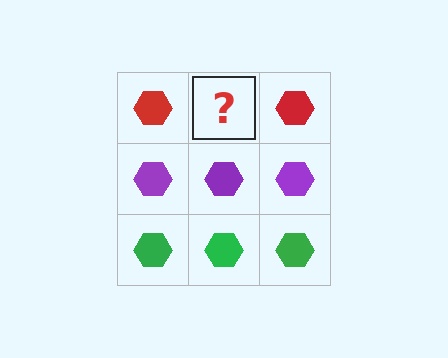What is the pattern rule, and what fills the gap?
The rule is that each row has a consistent color. The gap should be filled with a red hexagon.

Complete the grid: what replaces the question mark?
The question mark should be replaced with a red hexagon.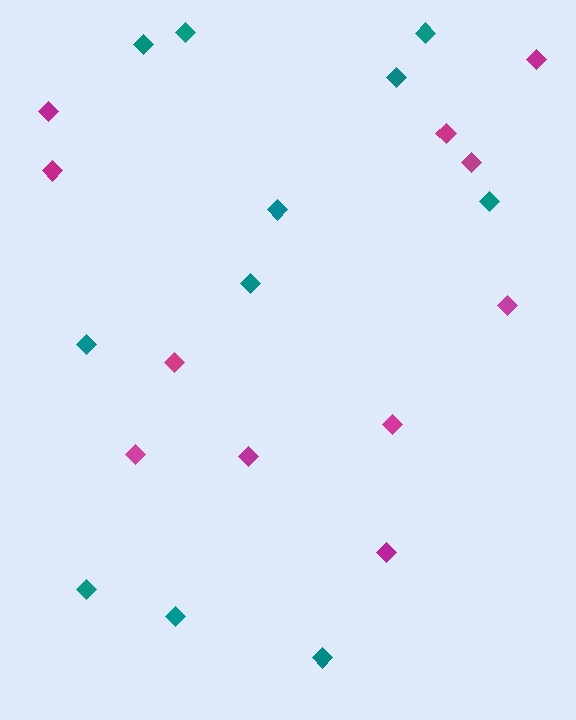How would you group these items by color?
There are 2 groups: one group of teal diamonds (11) and one group of magenta diamonds (11).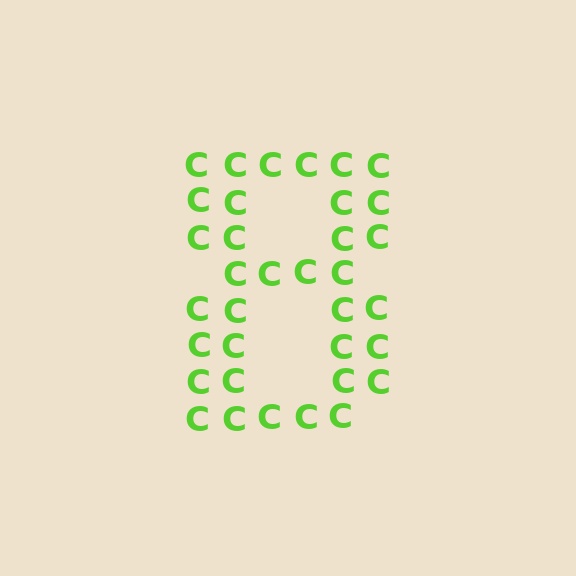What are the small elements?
The small elements are letter C's.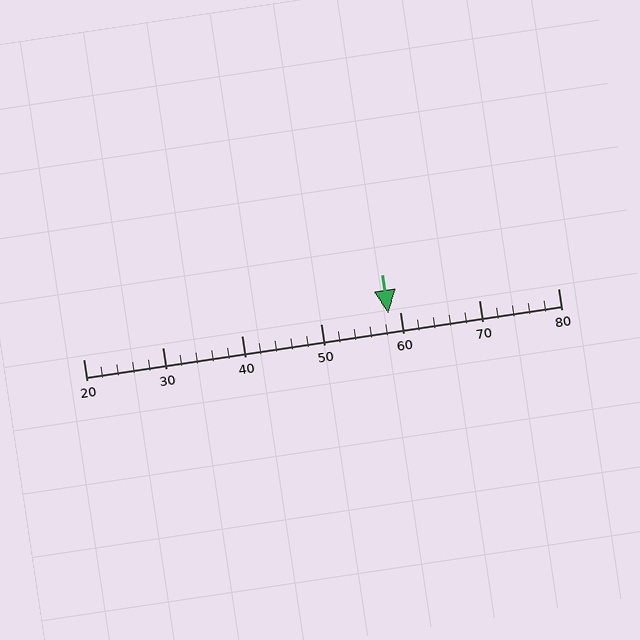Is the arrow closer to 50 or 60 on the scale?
The arrow is closer to 60.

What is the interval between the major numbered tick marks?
The major tick marks are spaced 10 units apart.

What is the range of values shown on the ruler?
The ruler shows values from 20 to 80.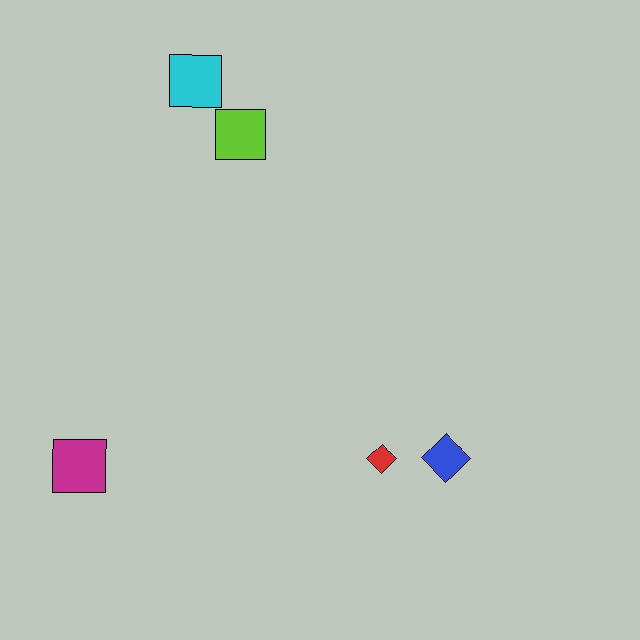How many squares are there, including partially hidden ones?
There are 3 squares.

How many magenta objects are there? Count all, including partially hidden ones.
There is 1 magenta object.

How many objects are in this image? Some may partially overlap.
There are 5 objects.